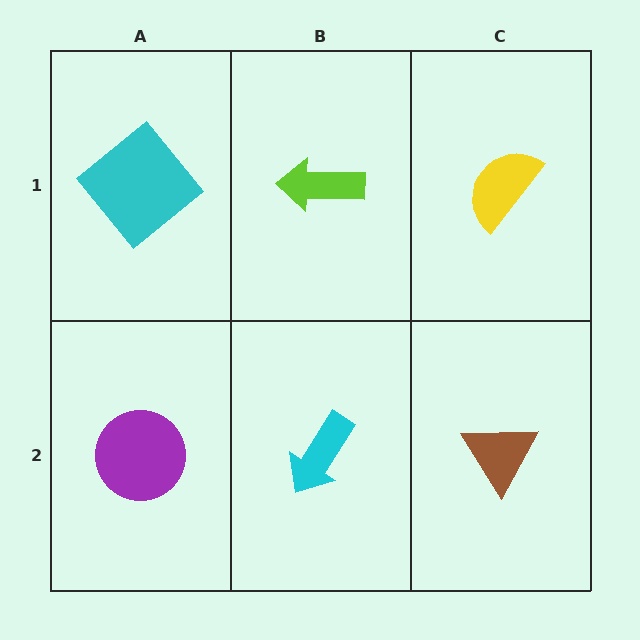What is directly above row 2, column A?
A cyan diamond.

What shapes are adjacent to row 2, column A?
A cyan diamond (row 1, column A), a cyan arrow (row 2, column B).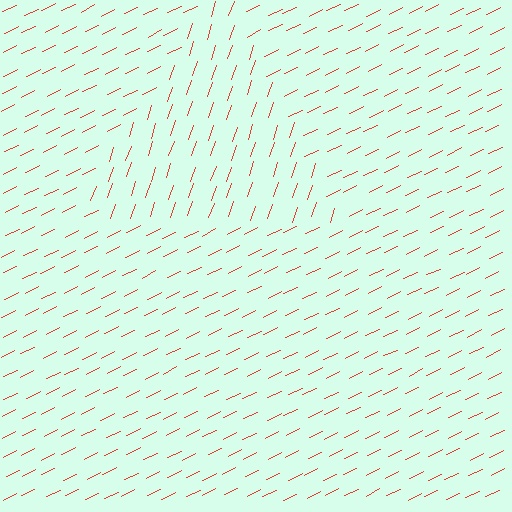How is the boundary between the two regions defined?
The boundary is defined purely by a change in line orientation (approximately 45 degrees difference). All lines are the same color and thickness.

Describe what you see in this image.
The image is filled with small red line segments. A triangle region in the image has lines oriented differently from the surrounding lines, creating a visible texture boundary.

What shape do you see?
I see a triangle.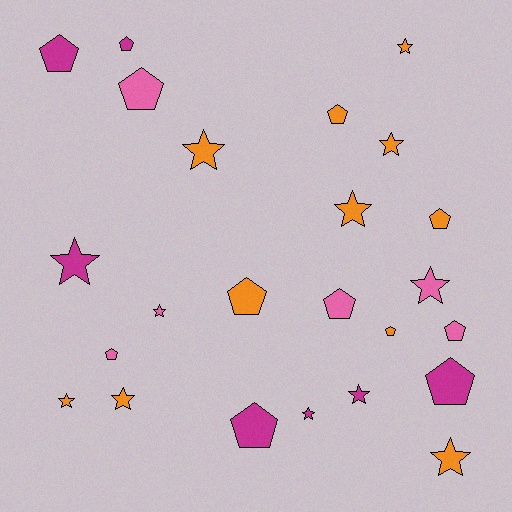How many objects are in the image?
There are 24 objects.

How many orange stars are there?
There are 7 orange stars.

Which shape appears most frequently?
Pentagon, with 12 objects.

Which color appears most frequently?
Orange, with 11 objects.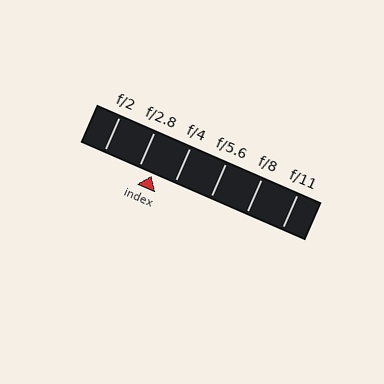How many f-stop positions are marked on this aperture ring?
There are 6 f-stop positions marked.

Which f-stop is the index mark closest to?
The index mark is closest to f/2.8.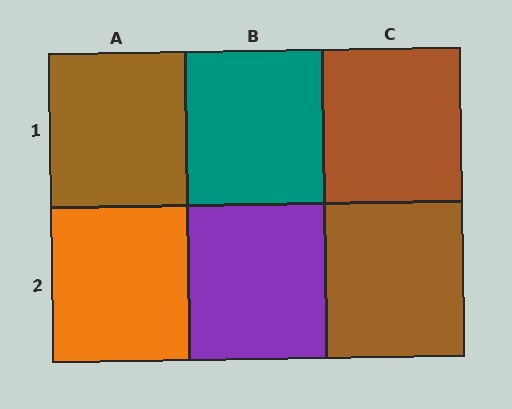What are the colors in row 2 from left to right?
Orange, purple, brown.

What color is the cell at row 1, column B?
Teal.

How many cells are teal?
1 cell is teal.